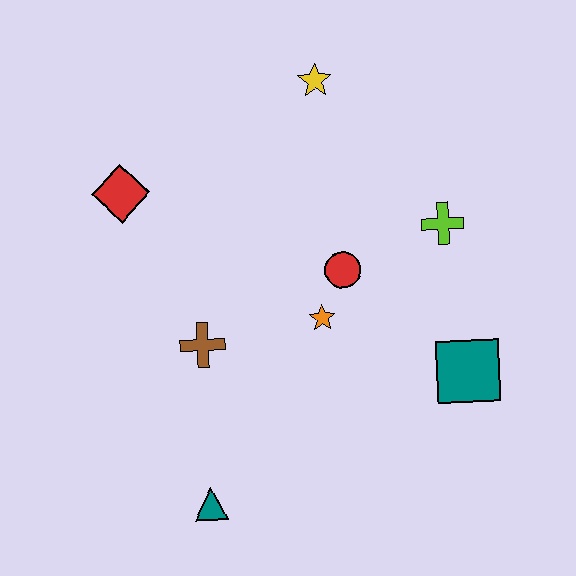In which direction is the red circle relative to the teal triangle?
The red circle is above the teal triangle.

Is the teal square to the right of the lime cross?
Yes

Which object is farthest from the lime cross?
The teal triangle is farthest from the lime cross.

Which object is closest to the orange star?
The red circle is closest to the orange star.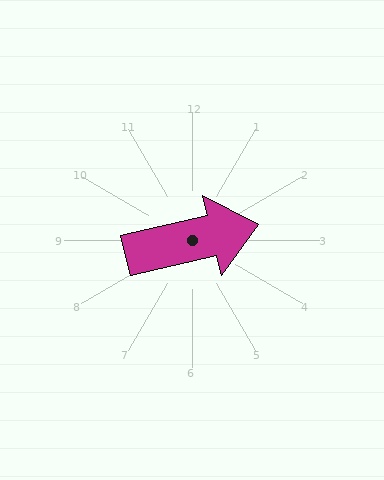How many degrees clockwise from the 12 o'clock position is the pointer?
Approximately 77 degrees.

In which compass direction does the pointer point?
East.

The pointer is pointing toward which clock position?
Roughly 3 o'clock.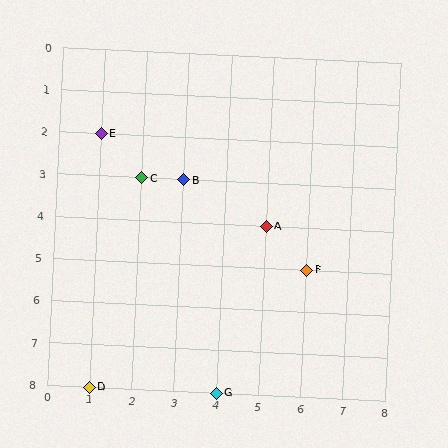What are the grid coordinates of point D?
Point D is at grid coordinates (1, 8).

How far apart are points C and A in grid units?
Points C and A are 3 columns and 1 row apart (about 3.2 grid units diagonally).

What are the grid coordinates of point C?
Point C is at grid coordinates (2, 3).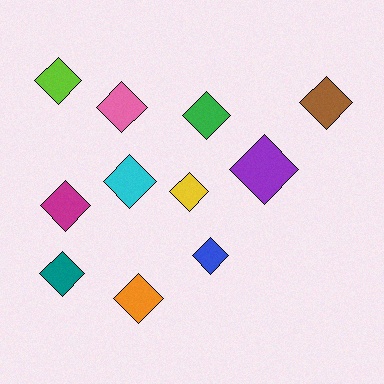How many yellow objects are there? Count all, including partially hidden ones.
There is 1 yellow object.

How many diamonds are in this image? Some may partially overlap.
There are 11 diamonds.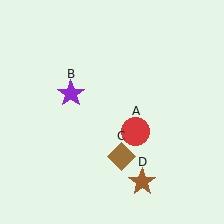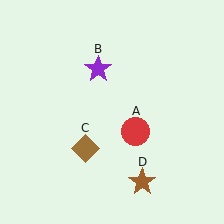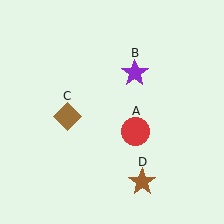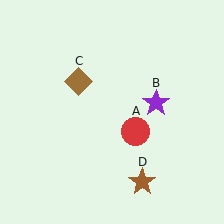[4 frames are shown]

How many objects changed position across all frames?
2 objects changed position: purple star (object B), brown diamond (object C).